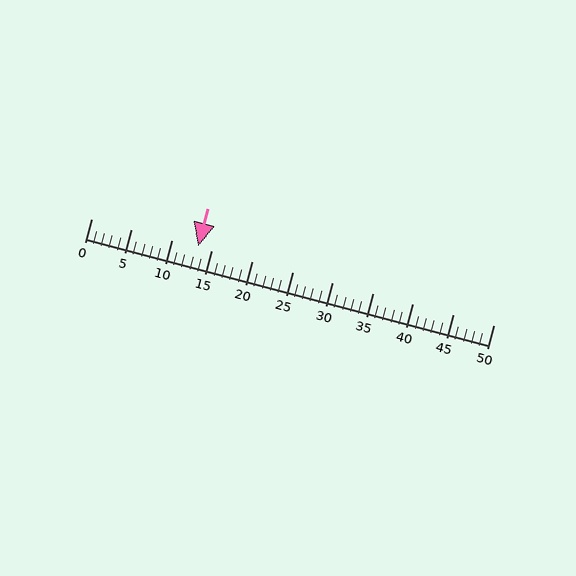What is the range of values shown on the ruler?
The ruler shows values from 0 to 50.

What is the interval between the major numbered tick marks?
The major tick marks are spaced 5 units apart.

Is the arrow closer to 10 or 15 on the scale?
The arrow is closer to 15.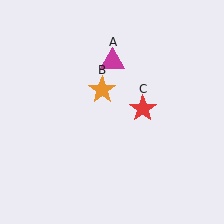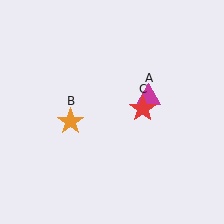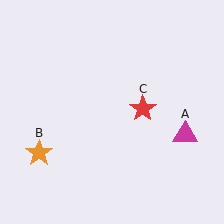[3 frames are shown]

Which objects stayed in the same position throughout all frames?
Red star (object C) remained stationary.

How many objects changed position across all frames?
2 objects changed position: magenta triangle (object A), orange star (object B).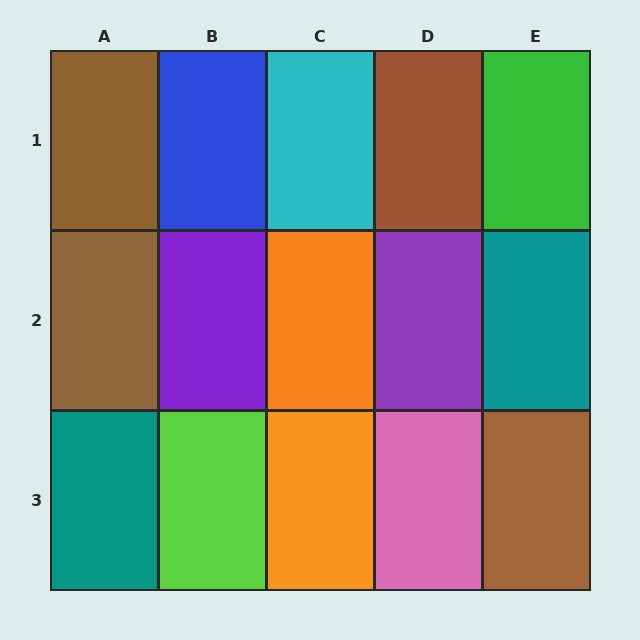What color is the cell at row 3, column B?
Lime.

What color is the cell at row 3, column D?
Pink.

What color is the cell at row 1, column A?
Brown.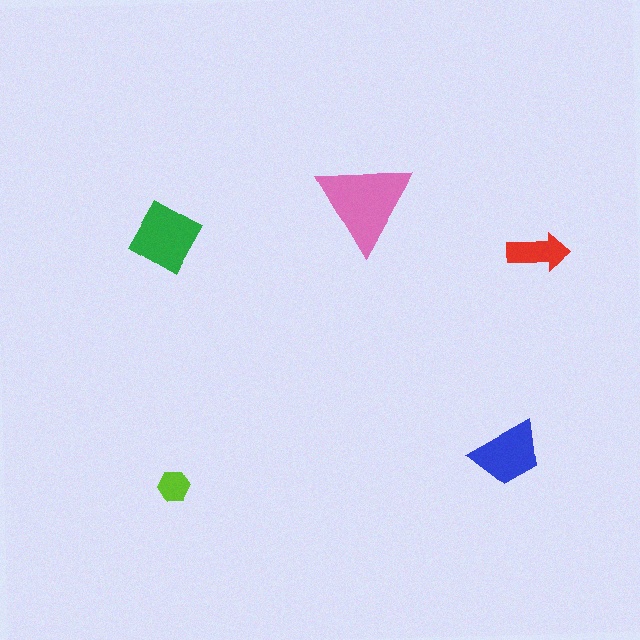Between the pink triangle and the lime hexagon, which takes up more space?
The pink triangle.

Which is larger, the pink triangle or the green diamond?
The pink triangle.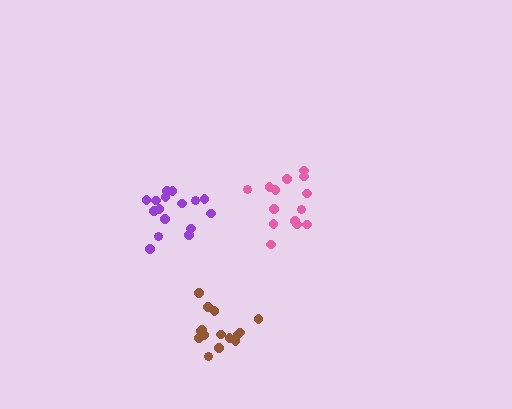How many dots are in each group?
Group 1: 15 dots, Group 2: 14 dots, Group 3: 16 dots (45 total).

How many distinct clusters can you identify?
There are 3 distinct clusters.